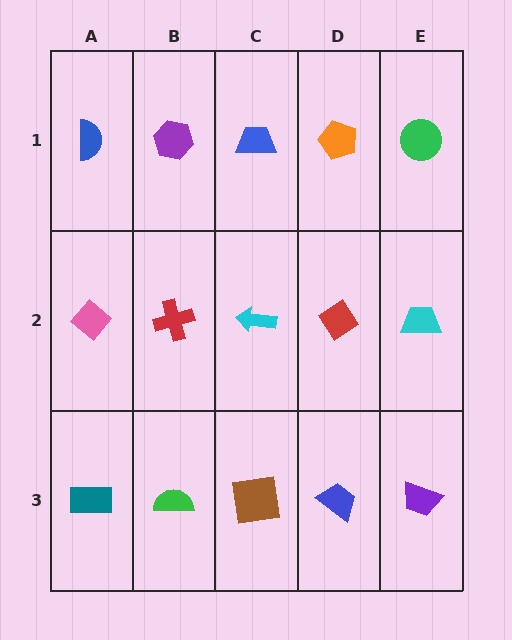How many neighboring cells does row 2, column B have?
4.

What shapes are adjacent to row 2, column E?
A green circle (row 1, column E), a purple trapezoid (row 3, column E), a red diamond (row 2, column D).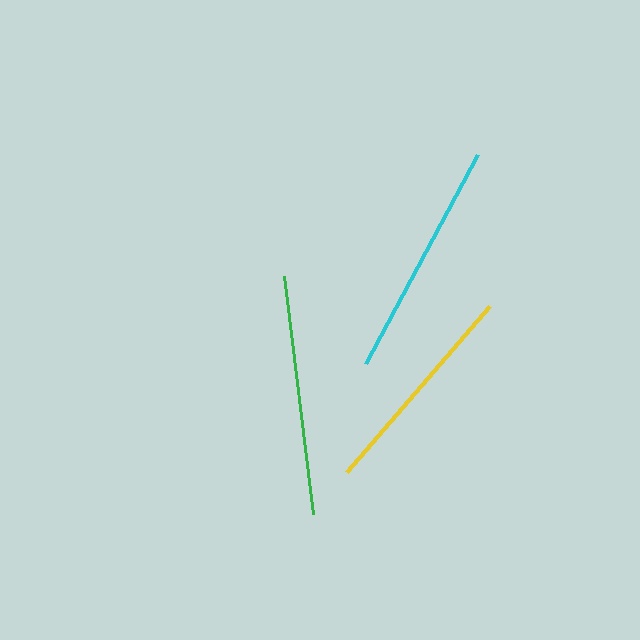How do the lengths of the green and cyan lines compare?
The green and cyan lines are approximately the same length.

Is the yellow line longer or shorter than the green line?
The green line is longer than the yellow line.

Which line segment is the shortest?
The yellow line is the shortest at approximately 219 pixels.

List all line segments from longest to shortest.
From longest to shortest: green, cyan, yellow.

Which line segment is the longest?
The green line is the longest at approximately 240 pixels.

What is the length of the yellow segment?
The yellow segment is approximately 219 pixels long.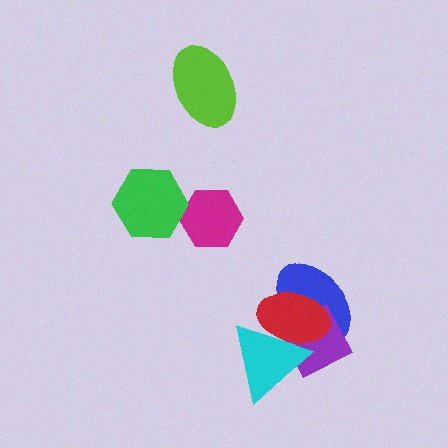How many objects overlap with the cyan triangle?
3 objects overlap with the cyan triangle.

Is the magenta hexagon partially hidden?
Yes, it is partially covered by another shape.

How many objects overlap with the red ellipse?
3 objects overlap with the red ellipse.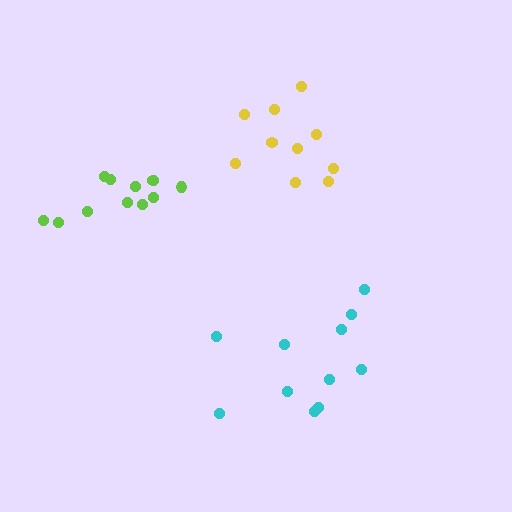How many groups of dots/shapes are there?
There are 3 groups.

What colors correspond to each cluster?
The clusters are colored: yellow, cyan, lime.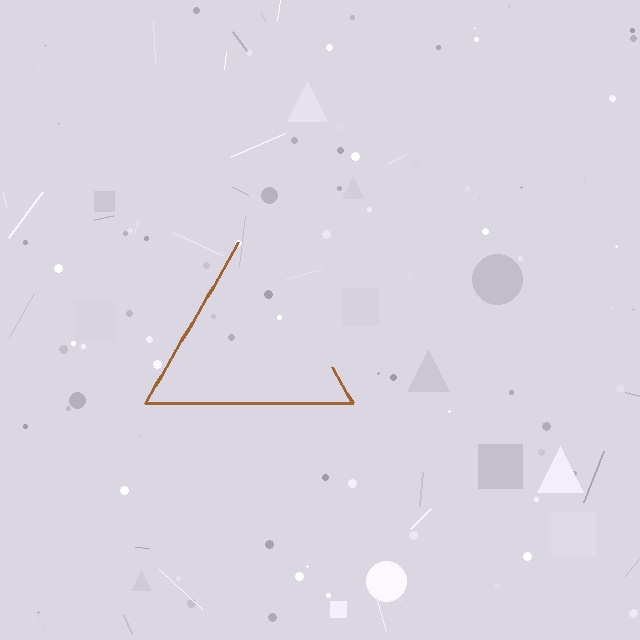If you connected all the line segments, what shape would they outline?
They would outline a triangle.